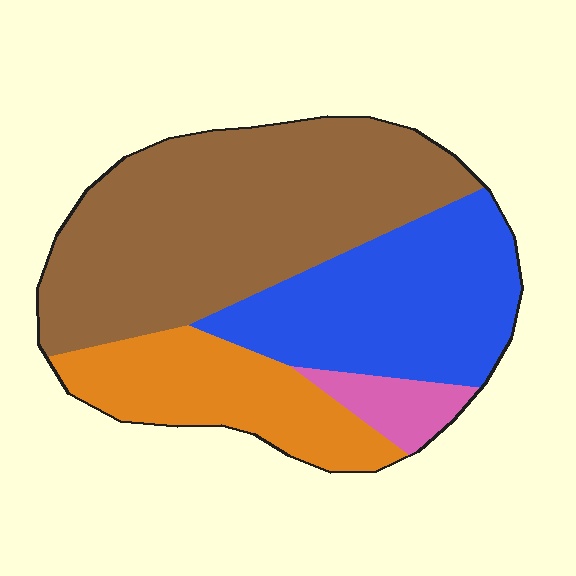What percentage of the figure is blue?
Blue takes up about one quarter (1/4) of the figure.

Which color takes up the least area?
Pink, at roughly 5%.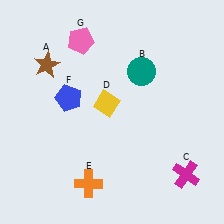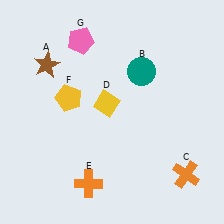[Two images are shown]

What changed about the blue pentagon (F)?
In Image 1, F is blue. In Image 2, it changed to yellow.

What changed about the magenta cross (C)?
In Image 1, C is magenta. In Image 2, it changed to orange.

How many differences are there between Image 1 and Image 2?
There are 2 differences between the two images.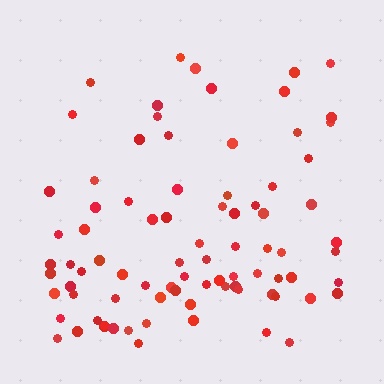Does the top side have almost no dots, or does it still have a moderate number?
Still a moderate number, just noticeably fewer than the bottom.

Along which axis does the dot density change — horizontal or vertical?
Vertical.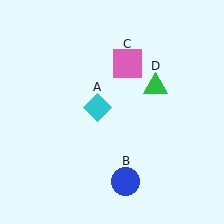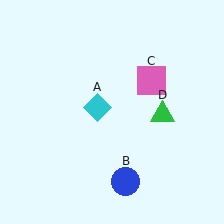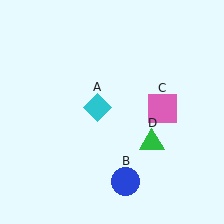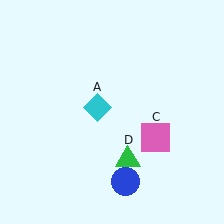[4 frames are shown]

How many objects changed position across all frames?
2 objects changed position: pink square (object C), green triangle (object D).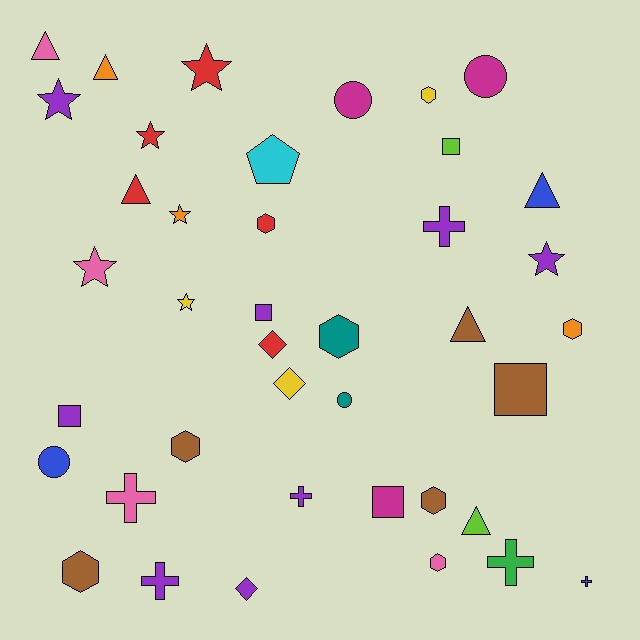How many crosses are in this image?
There are 6 crosses.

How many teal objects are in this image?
There are 2 teal objects.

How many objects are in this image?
There are 40 objects.